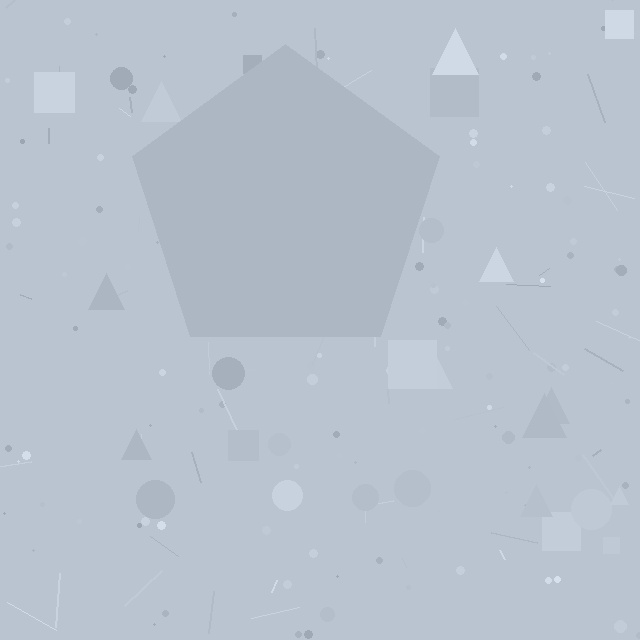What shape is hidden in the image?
A pentagon is hidden in the image.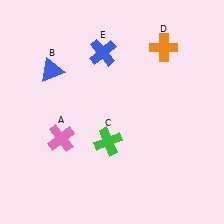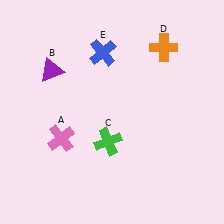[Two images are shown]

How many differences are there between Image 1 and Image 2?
There is 1 difference between the two images.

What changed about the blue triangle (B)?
In Image 1, B is blue. In Image 2, it changed to purple.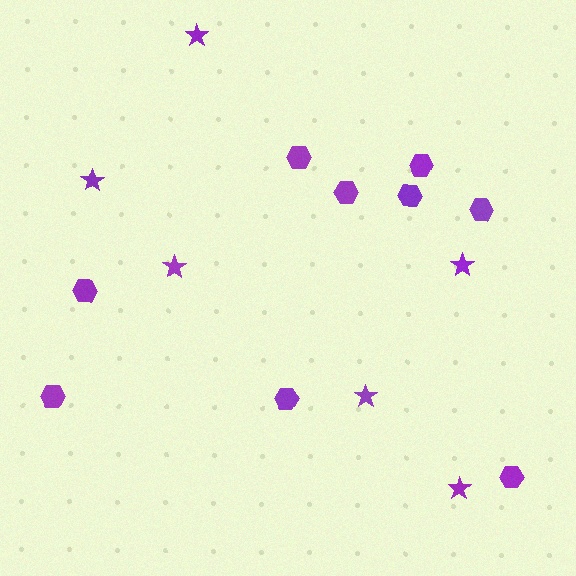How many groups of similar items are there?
There are 2 groups: one group of stars (6) and one group of hexagons (9).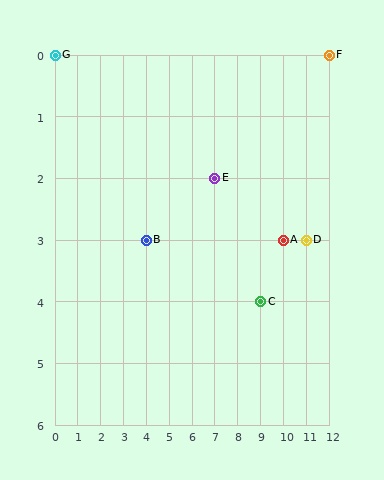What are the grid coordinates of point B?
Point B is at grid coordinates (4, 3).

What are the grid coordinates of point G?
Point G is at grid coordinates (0, 0).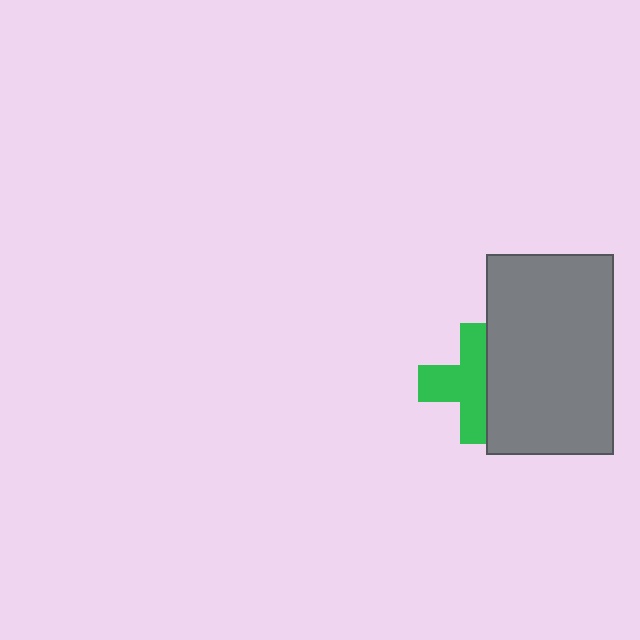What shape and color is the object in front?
The object in front is a gray rectangle.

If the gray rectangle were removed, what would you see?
You would see the complete green cross.